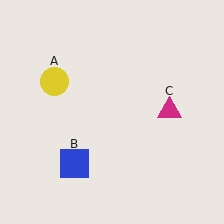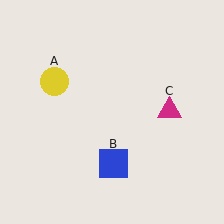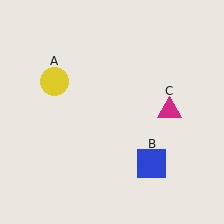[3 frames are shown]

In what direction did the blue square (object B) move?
The blue square (object B) moved right.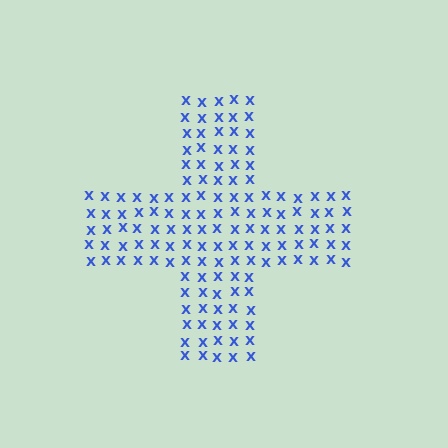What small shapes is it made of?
It is made of small letter X's.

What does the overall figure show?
The overall figure shows a cross.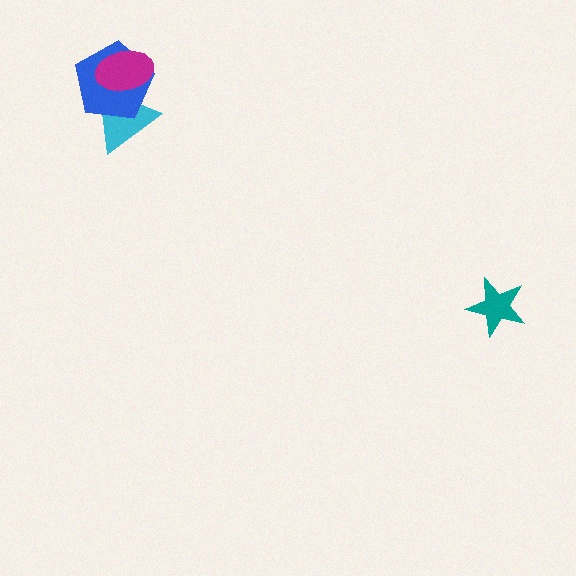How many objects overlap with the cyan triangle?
2 objects overlap with the cyan triangle.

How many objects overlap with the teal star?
0 objects overlap with the teal star.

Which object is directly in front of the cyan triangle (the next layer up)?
The blue pentagon is directly in front of the cyan triangle.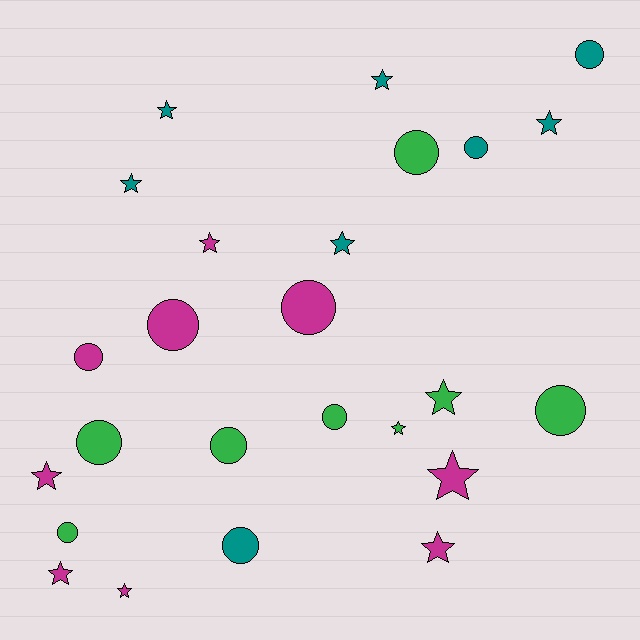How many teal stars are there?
There are 5 teal stars.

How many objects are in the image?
There are 25 objects.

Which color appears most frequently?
Magenta, with 9 objects.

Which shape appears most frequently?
Star, with 13 objects.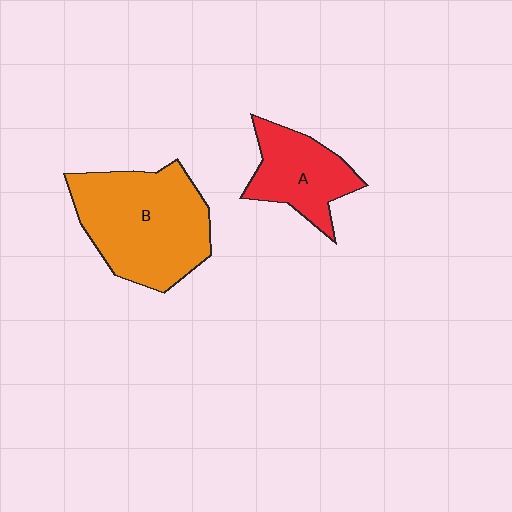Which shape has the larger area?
Shape B (orange).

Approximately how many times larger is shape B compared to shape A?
Approximately 1.8 times.